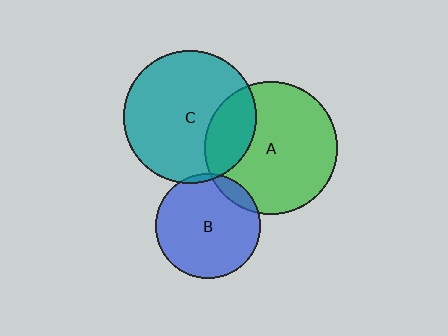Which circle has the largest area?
Circle C (teal).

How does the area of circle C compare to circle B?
Approximately 1.6 times.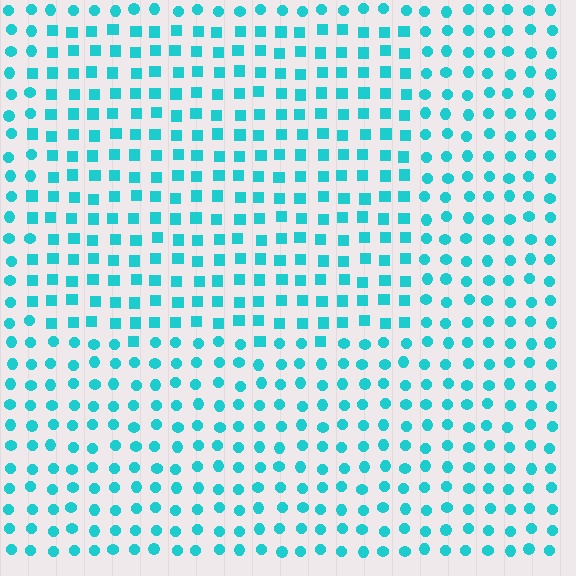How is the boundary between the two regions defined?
The boundary is defined by a change in element shape: squares inside vs. circles outside. All elements share the same color and spacing.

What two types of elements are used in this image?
The image uses squares inside the rectangle region and circles outside it.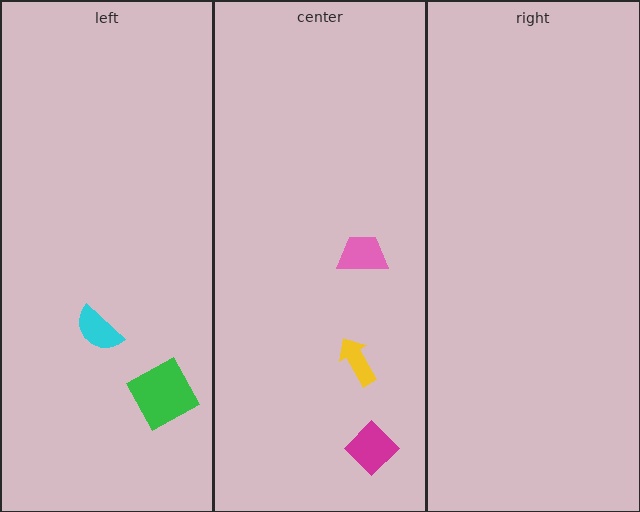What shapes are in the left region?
The cyan semicircle, the green square.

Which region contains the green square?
The left region.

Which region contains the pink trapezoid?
The center region.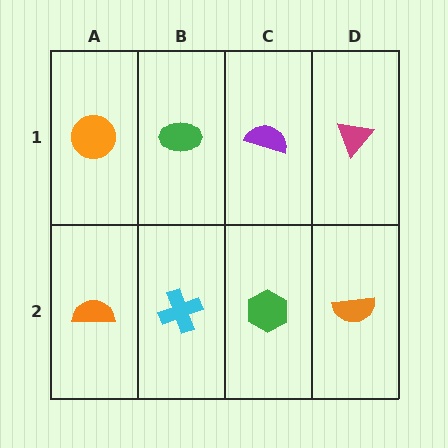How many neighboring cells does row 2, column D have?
2.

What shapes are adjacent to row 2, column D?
A magenta triangle (row 1, column D), a green hexagon (row 2, column C).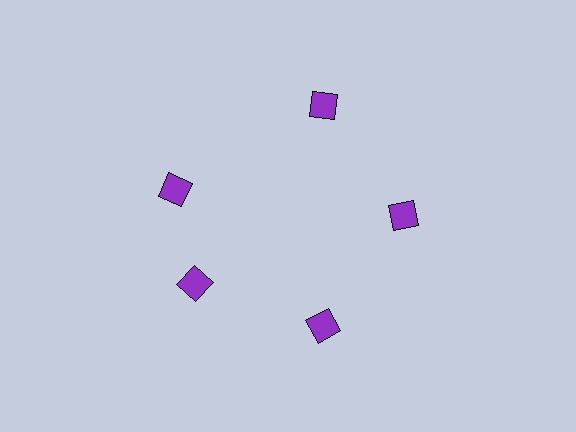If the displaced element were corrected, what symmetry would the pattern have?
It would have 5-fold rotational symmetry — the pattern would map onto itself every 72 degrees.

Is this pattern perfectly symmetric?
No. The 5 purple diamonds are arranged in a ring, but one element near the 10 o'clock position is rotated out of alignment along the ring, breaking the 5-fold rotational symmetry.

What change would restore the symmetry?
The symmetry would be restored by rotating it back into even spacing with its neighbors so that all 5 diamonds sit at equal angles and equal distance from the center.